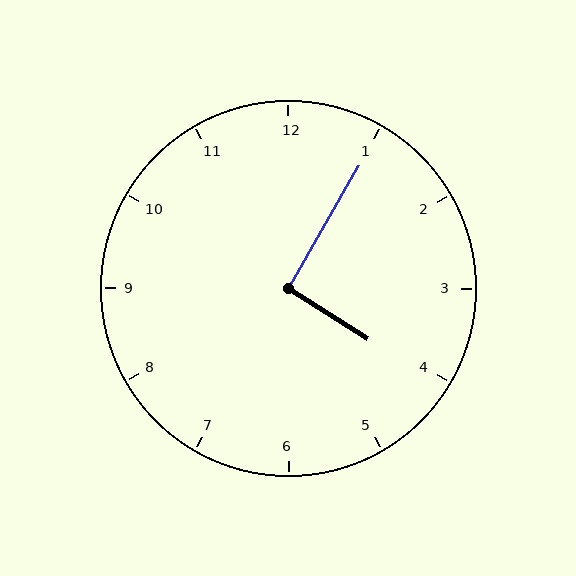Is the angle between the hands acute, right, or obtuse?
It is right.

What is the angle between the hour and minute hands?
Approximately 92 degrees.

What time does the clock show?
4:05.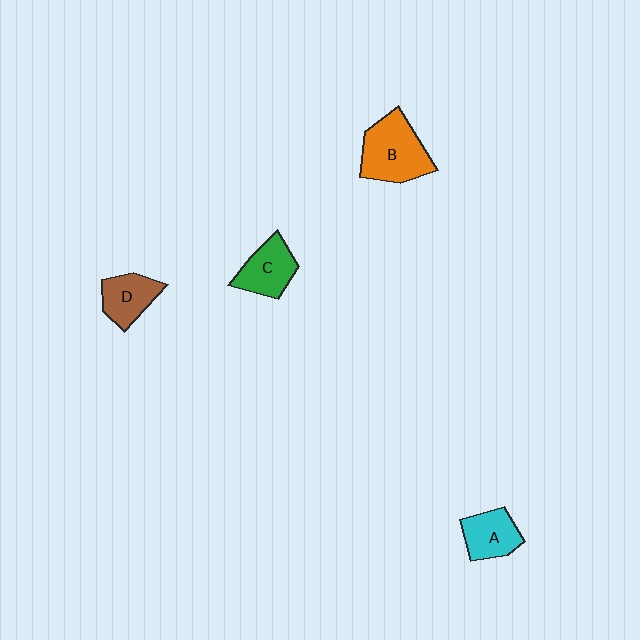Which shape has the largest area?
Shape B (orange).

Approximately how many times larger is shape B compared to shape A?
Approximately 1.6 times.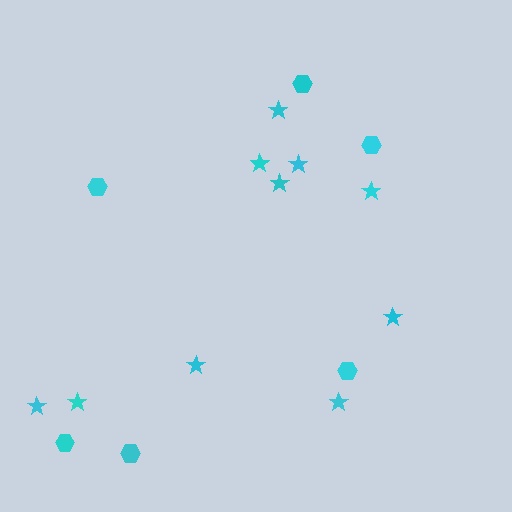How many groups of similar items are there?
There are 2 groups: one group of hexagons (6) and one group of stars (10).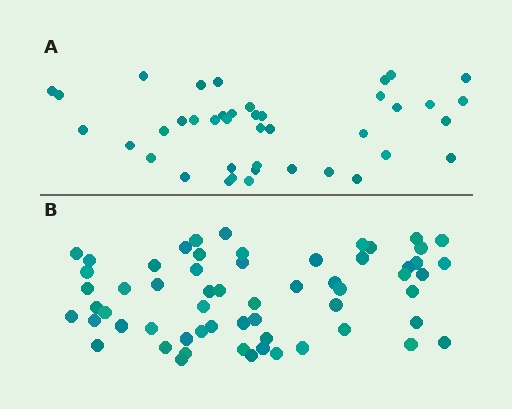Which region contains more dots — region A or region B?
Region B (the bottom region) has more dots.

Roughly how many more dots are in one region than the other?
Region B has approximately 20 more dots than region A.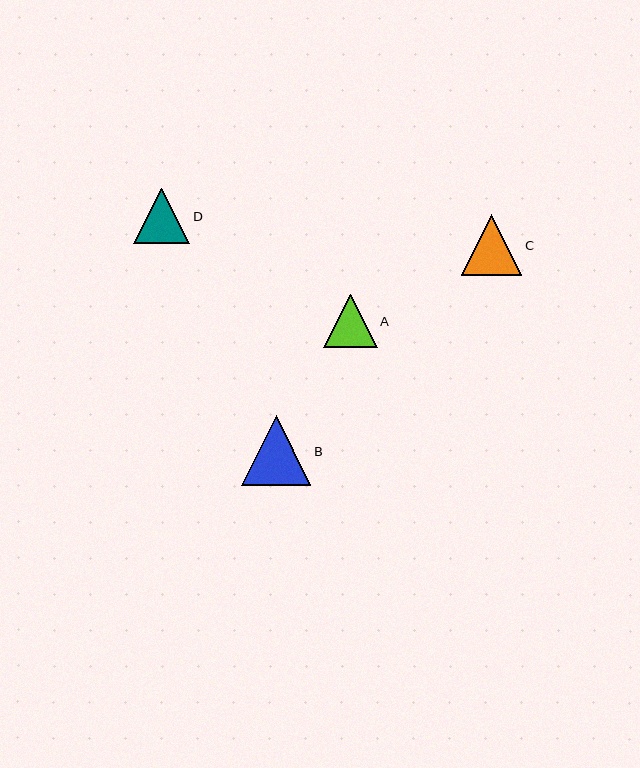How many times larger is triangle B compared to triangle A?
Triangle B is approximately 1.3 times the size of triangle A.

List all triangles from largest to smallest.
From largest to smallest: B, C, D, A.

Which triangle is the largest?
Triangle B is the largest with a size of approximately 70 pixels.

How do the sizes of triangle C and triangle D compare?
Triangle C and triangle D are approximately the same size.